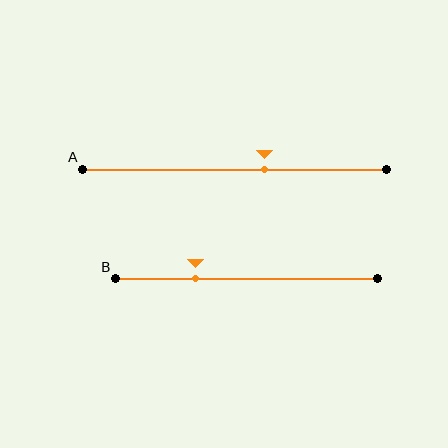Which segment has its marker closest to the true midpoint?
Segment A has its marker closest to the true midpoint.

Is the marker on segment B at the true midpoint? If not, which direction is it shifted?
No, the marker on segment B is shifted to the left by about 20% of the segment length.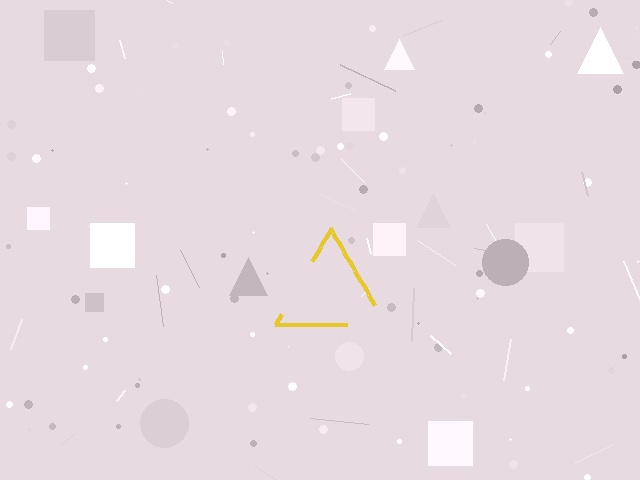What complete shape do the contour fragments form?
The contour fragments form a triangle.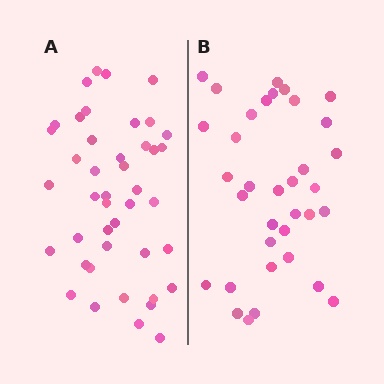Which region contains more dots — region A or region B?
Region A (the left region) has more dots.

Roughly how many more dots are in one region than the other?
Region A has roughly 8 or so more dots than region B.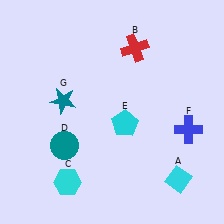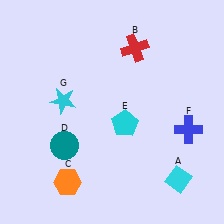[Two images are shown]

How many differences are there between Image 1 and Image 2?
There are 2 differences between the two images.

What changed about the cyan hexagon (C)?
In Image 1, C is cyan. In Image 2, it changed to orange.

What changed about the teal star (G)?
In Image 1, G is teal. In Image 2, it changed to cyan.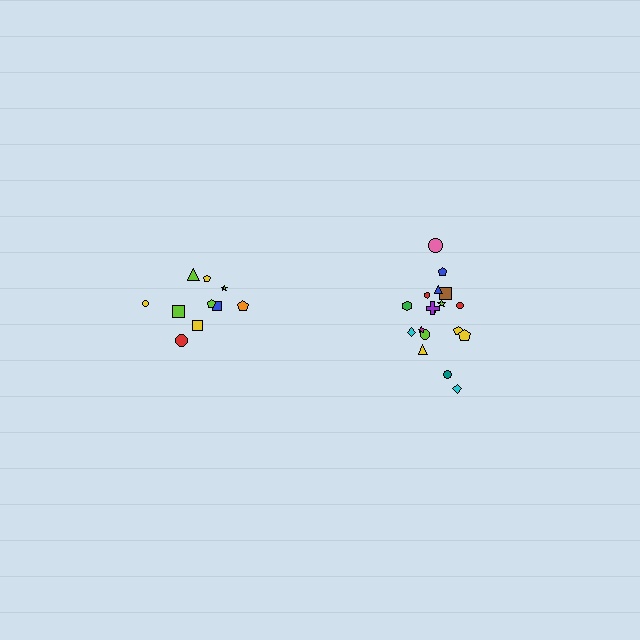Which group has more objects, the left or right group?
The right group.